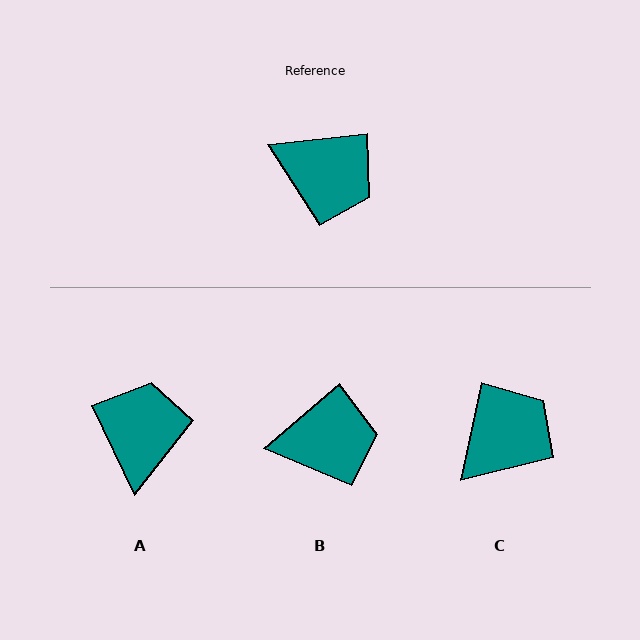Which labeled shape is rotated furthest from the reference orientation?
A, about 109 degrees away.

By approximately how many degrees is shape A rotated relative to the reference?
Approximately 109 degrees counter-clockwise.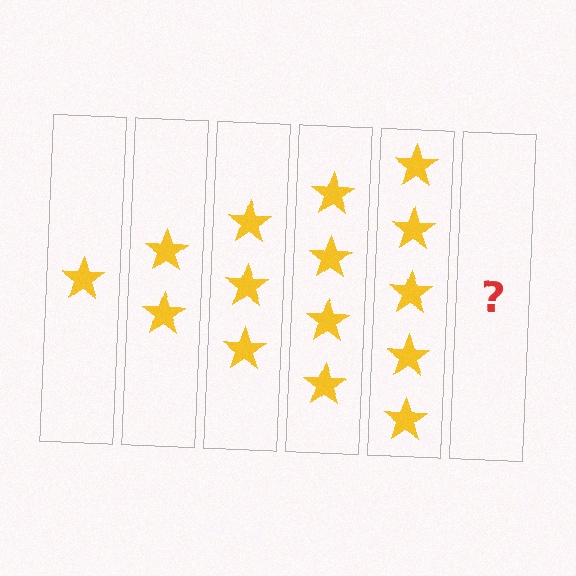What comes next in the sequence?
The next element should be 6 stars.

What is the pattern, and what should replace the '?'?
The pattern is that each step adds one more star. The '?' should be 6 stars.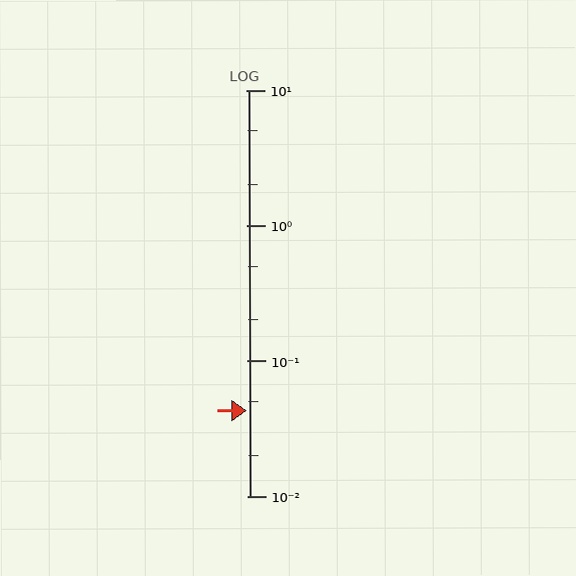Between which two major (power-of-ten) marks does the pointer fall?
The pointer is between 0.01 and 0.1.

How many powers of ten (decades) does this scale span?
The scale spans 3 decades, from 0.01 to 10.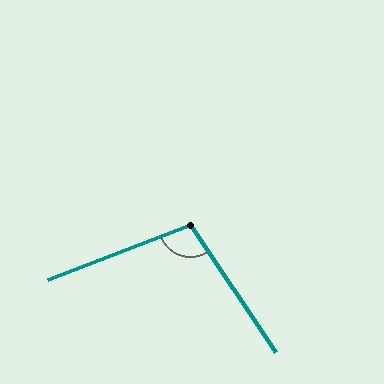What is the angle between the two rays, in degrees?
Approximately 102 degrees.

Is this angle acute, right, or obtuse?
It is obtuse.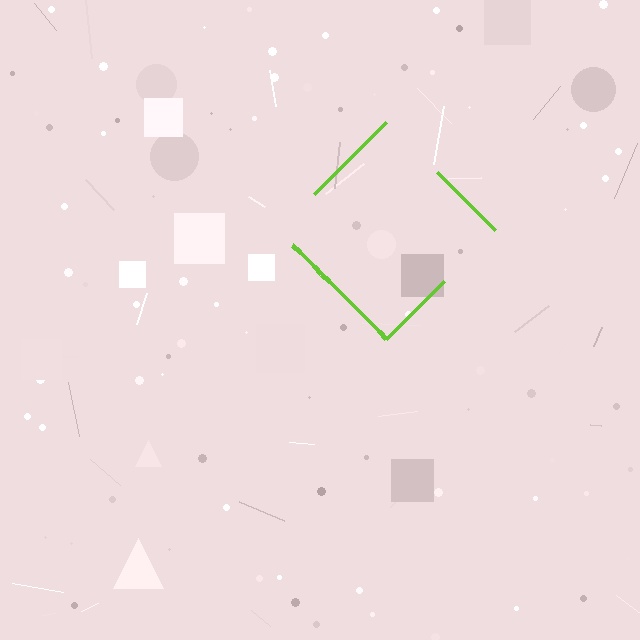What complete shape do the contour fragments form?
The contour fragments form a diamond.